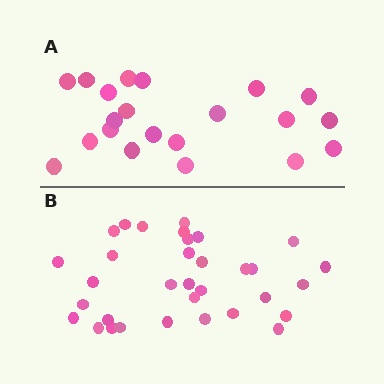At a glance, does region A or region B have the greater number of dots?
Region B (the bottom region) has more dots.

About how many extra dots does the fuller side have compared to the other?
Region B has roughly 12 or so more dots than region A.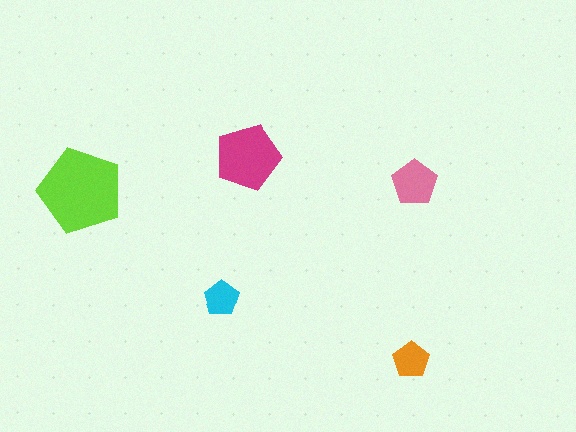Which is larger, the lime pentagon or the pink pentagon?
The lime one.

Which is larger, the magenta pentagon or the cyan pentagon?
The magenta one.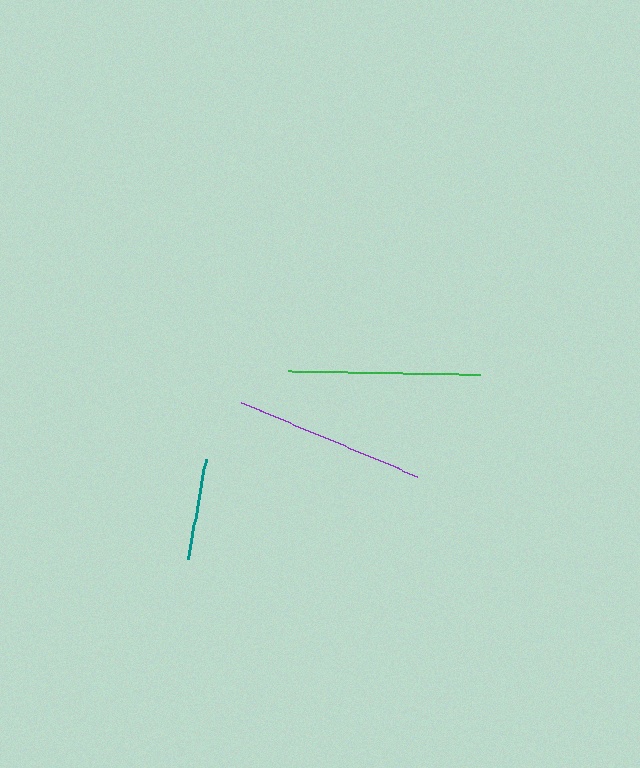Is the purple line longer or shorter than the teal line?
The purple line is longer than the teal line.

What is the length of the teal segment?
The teal segment is approximately 102 pixels long.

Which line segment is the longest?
The green line is the longest at approximately 192 pixels.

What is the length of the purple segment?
The purple segment is approximately 191 pixels long.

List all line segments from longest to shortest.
From longest to shortest: green, purple, teal.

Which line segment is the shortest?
The teal line is the shortest at approximately 102 pixels.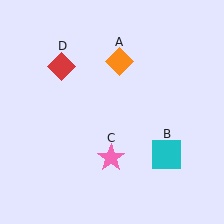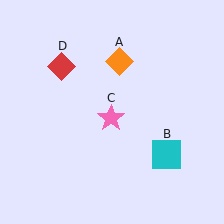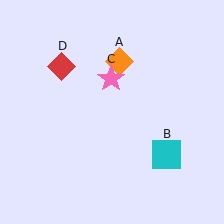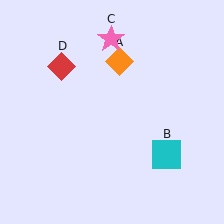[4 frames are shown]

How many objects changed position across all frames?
1 object changed position: pink star (object C).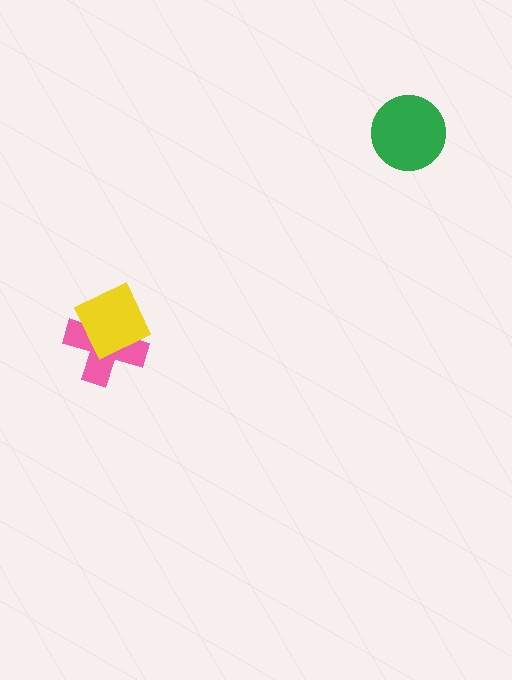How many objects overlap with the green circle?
0 objects overlap with the green circle.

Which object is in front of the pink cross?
The yellow diamond is in front of the pink cross.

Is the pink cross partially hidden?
Yes, it is partially covered by another shape.